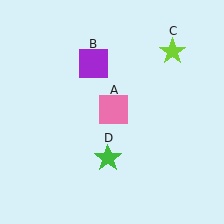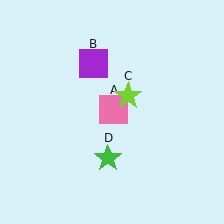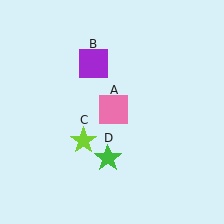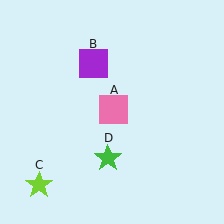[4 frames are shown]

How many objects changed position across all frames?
1 object changed position: lime star (object C).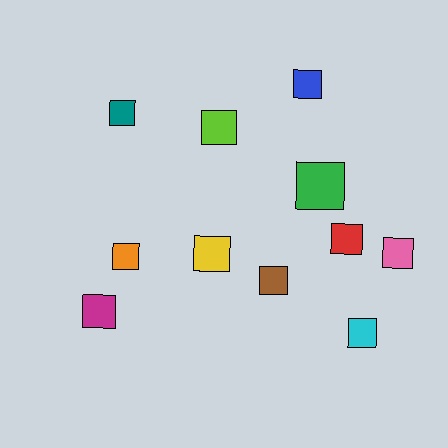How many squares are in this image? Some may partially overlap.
There are 11 squares.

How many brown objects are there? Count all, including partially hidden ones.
There is 1 brown object.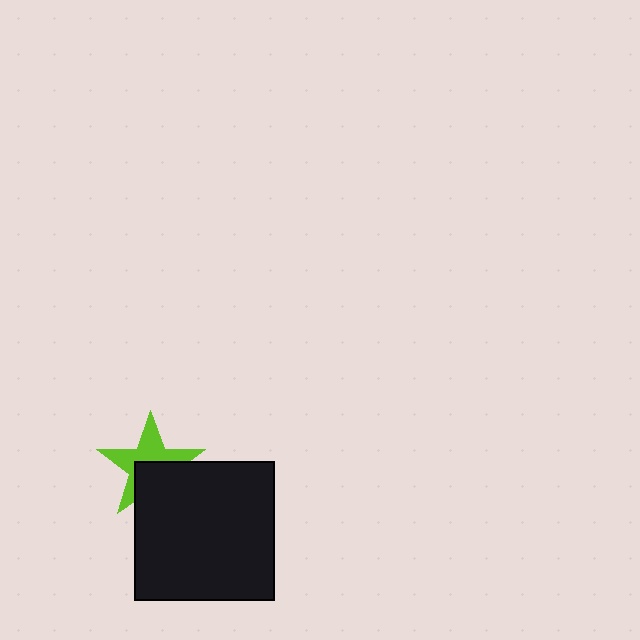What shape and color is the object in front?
The object in front is a black square.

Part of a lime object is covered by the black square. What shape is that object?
It is a star.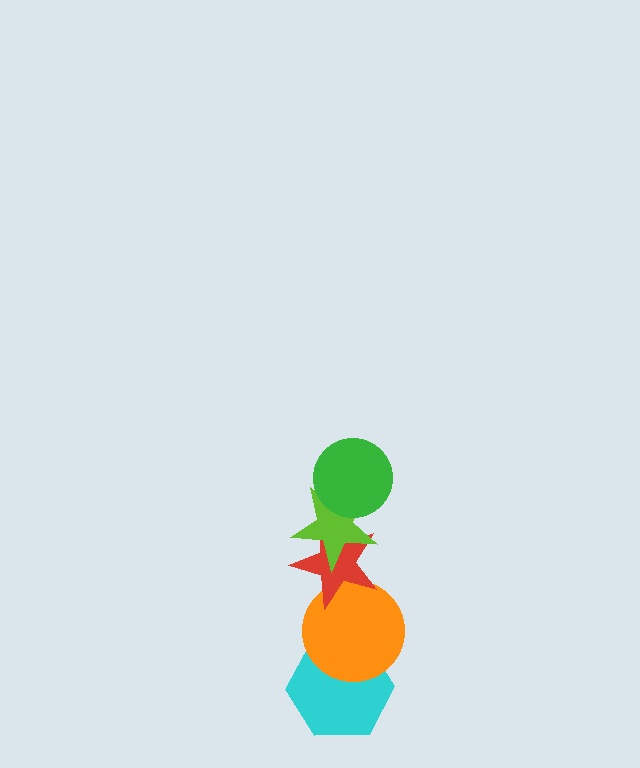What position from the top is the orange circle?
The orange circle is 4th from the top.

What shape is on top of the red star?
The lime star is on top of the red star.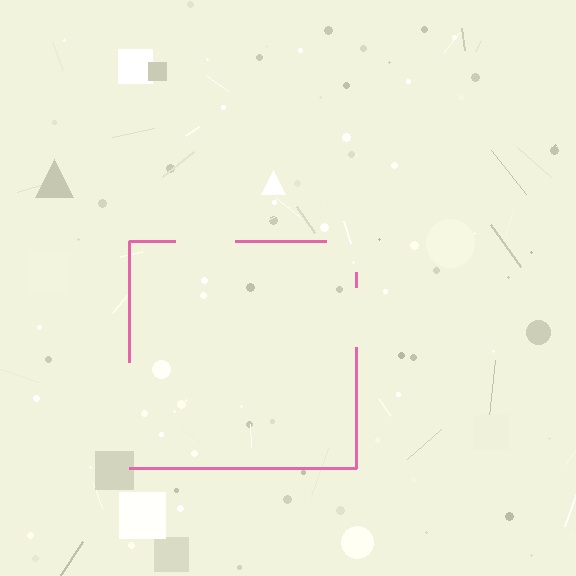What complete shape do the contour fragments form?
The contour fragments form a square.